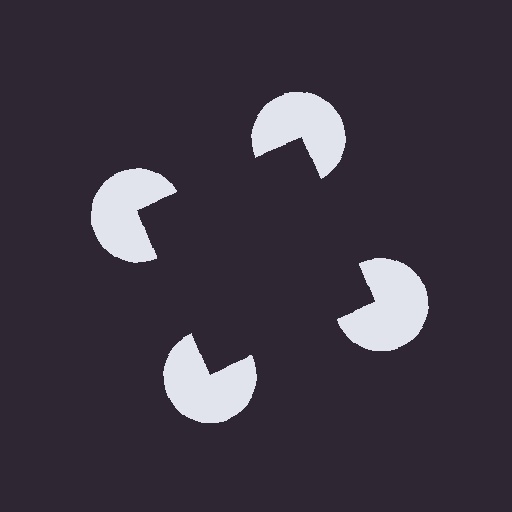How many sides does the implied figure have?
4 sides.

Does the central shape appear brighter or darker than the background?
It typically appears slightly darker than the background, even though no actual brightness change is drawn.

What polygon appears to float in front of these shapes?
An illusory square — its edges are inferred from the aligned wedge cuts in the pac-man discs, not physically drawn.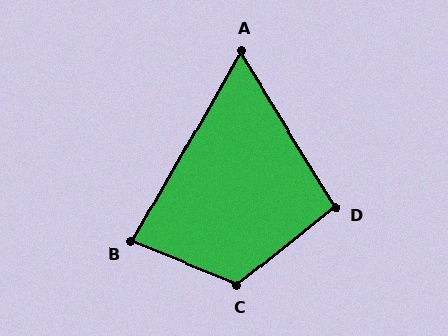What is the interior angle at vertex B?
Approximately 83 degrees (acute).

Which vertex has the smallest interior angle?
A, at approximately 61 degrees.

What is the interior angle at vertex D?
Approximately 97 degrees (obtuse).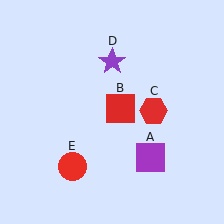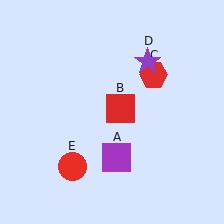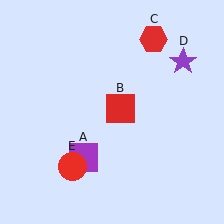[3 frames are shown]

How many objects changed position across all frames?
3 objects changed position: purple square (object A), red hexagon (object C), purple star (object D).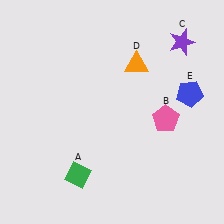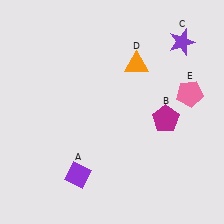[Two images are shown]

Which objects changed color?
A changed from green to purple. B changed from pink to magenta. E changed from blue to pink.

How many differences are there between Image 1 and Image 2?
There are 3 differences between the two images.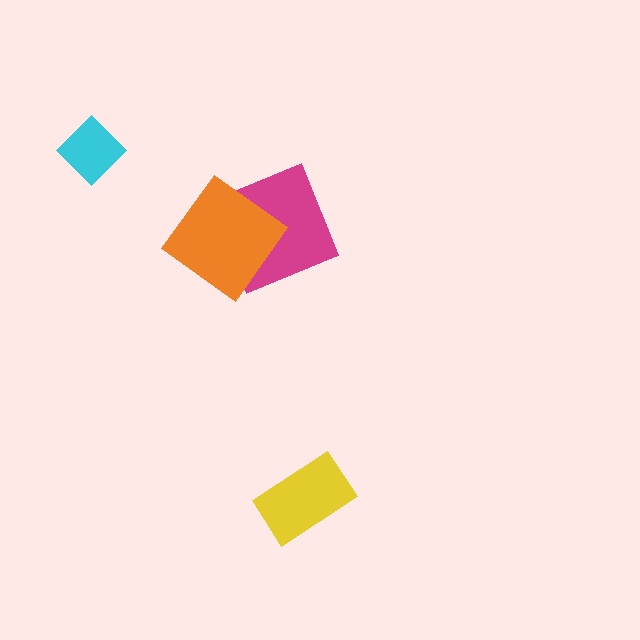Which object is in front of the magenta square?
The orange diamond is in front of the magenta square.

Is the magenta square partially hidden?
Yes, it is partially covered by another shape.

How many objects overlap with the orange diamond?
1 object overlaps with the orange diamond.